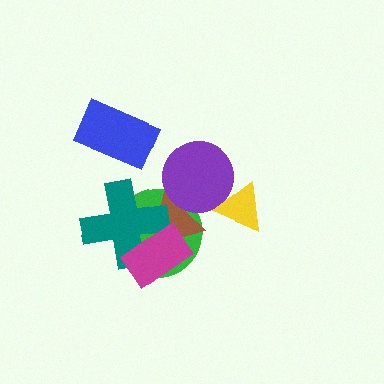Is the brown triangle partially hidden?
Yes, it is partially covered by another shape.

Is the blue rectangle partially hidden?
No, no other shape covers it.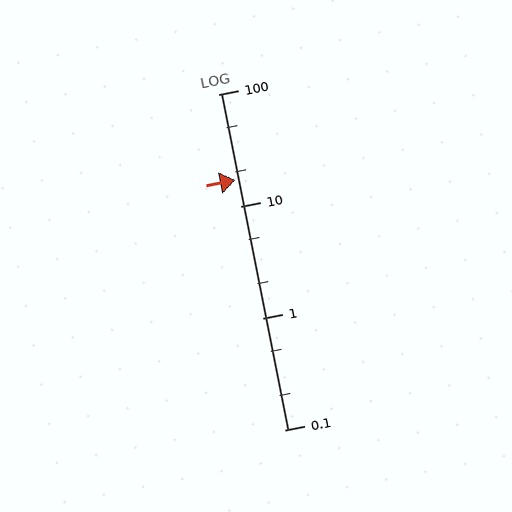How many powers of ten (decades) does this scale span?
The scale spans 3 decades, from 0.1 to 100.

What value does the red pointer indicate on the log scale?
The pointer indicates approximately 17.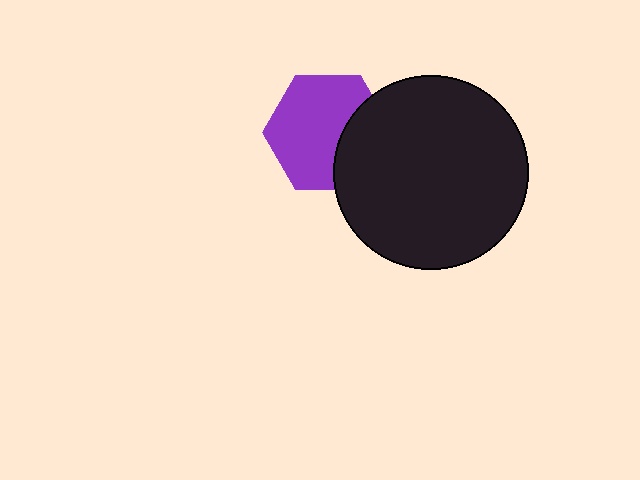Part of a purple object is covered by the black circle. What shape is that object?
It is a hexagon.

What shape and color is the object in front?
The object in front is a black circle.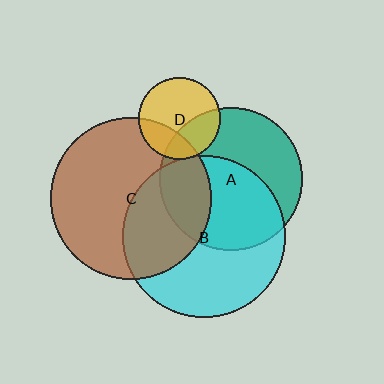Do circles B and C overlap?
Yes.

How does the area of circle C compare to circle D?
Approximately 3.9 times.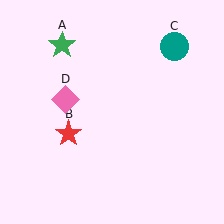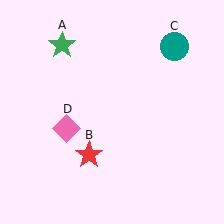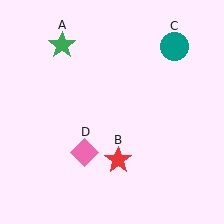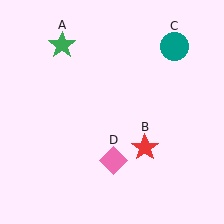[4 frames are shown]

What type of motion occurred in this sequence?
The red star (object B), pink diamond (object D) rotated counterclockwise around the center of the scene.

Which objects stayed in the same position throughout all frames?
Green star (object A) and teal circle (object C) remained stationary.